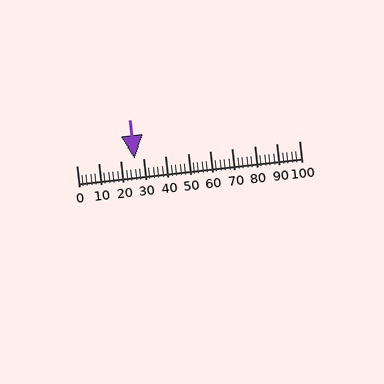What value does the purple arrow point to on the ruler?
The purple arrow points to approximately 26.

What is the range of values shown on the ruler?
The ruler shows values from 0 to 100.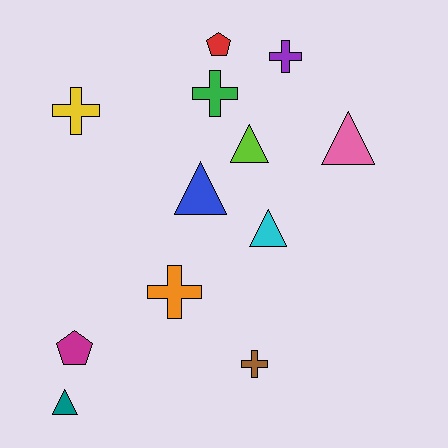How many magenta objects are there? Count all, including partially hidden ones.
There is 1 magenta object.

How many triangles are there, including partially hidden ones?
There are 5 triangles.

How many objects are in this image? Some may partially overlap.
There are 12 objects.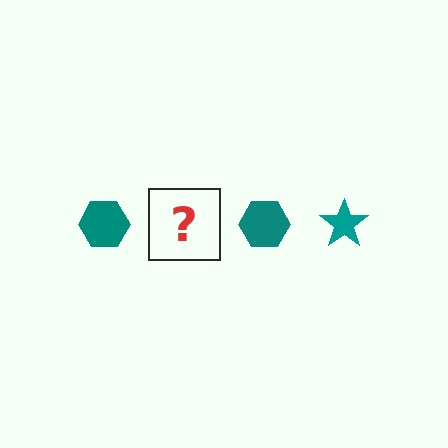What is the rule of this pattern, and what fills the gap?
The rule is that the pattern cycles through hexagon, star shapes in teal. The gap should be filled with a teal star.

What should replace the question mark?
The question mark should be replaced with a teal star.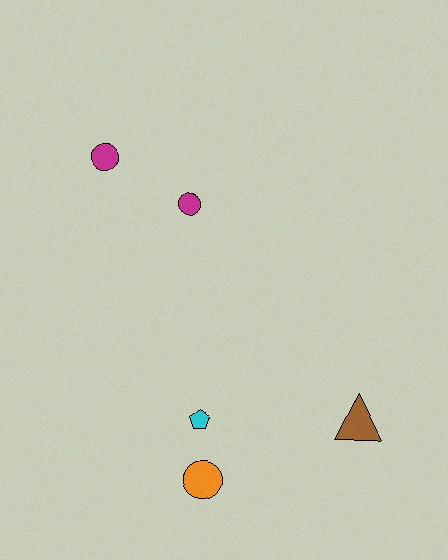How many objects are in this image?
There are 5 objects.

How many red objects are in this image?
There are no red objects.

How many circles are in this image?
There are 3 circles.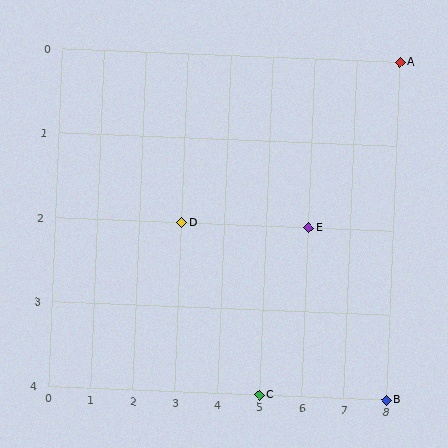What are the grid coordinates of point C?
Point C is at grid coordinates (5, 4).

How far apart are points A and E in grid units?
Points A and E are 2 columns and 2 rows apart (about 2.8 grid units diagonally).